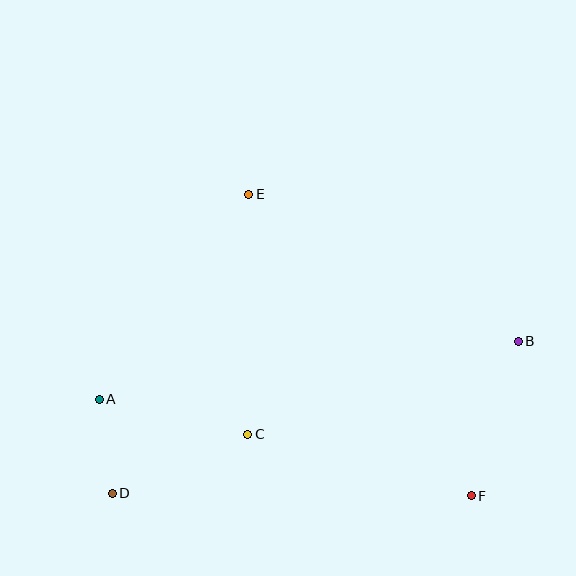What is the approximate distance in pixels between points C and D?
The distance between C and D is approximately 148 pixels.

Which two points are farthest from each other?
Points B and D are farthest from each other.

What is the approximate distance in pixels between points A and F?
The distance between A and F is approximately 385 pixels.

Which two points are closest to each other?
Points A and D are closest to each other.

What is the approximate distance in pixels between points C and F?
The distance between C and F is approximately 232 pixels.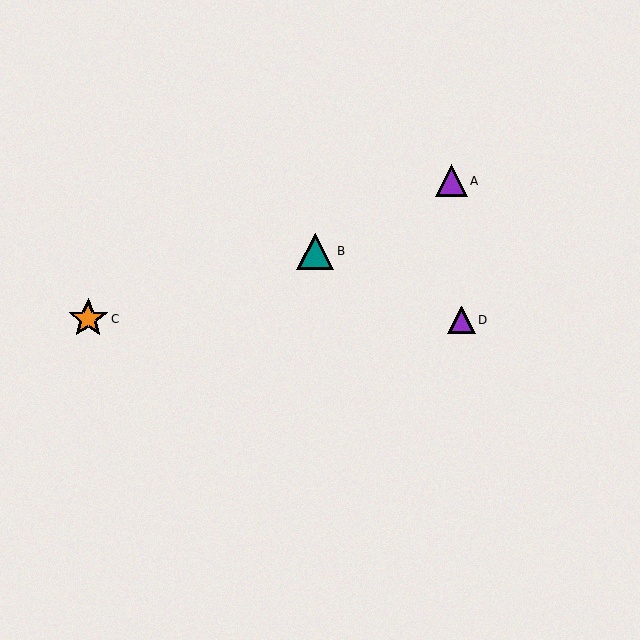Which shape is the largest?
The orange star (labeled C) is the largest.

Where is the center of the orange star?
The center of the orange star is at (88, 319).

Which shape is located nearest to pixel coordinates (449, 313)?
The purple triangle (labeled D) at (461, 320) is nearest to that location.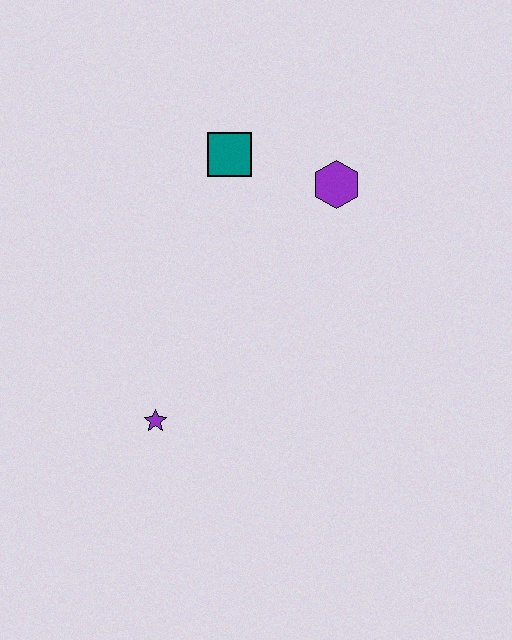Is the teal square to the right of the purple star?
Yes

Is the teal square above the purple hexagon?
Yes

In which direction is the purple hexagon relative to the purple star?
The purple hexagon is above the purple star.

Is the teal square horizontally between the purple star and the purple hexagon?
Yes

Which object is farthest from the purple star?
The purple hexagon is farthest from the purple star.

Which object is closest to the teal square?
The purple hexagon is closest to the teal square.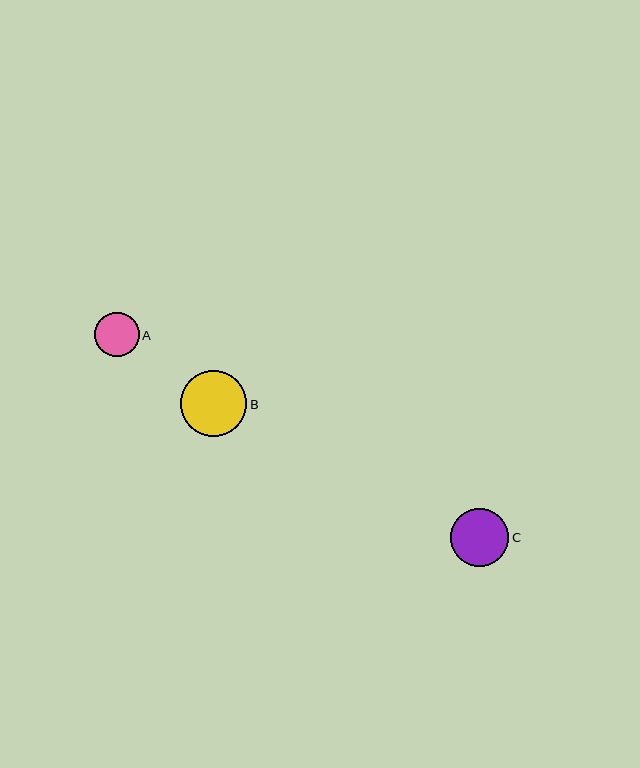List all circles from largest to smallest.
From largest to smallest: B, C, A.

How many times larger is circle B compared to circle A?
Circle B is approximately 1.5 times the size of circle A.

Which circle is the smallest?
Circle A is the smallest with a size of approximately 45 pixels.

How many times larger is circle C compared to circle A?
Circle C is approximately 1.3 times the size of circle A.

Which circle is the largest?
Circle B is the largest with a size of approximately 67 pixels.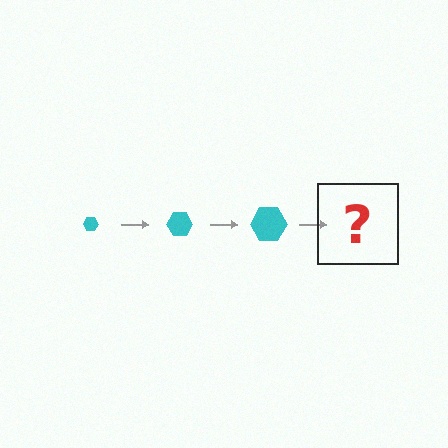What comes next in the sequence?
The next element should be a cyan hexagon, larger than the previous one.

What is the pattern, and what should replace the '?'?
The pattern is that the hexagon gets progressively larger each step. The '?' should be a cyan hexagon, larger than the previous one.